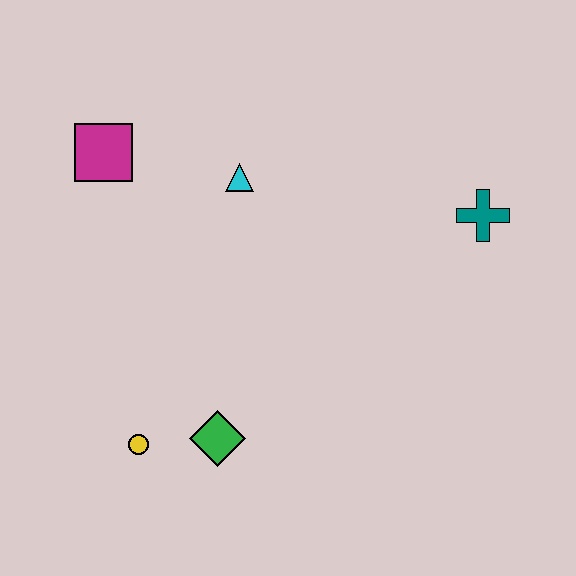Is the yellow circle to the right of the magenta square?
Yes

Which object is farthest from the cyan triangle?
The yellow circle is farthest from the cyan triangle.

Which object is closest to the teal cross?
The cyan triangle is closest to the teal cross.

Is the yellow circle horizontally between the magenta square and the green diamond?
Yes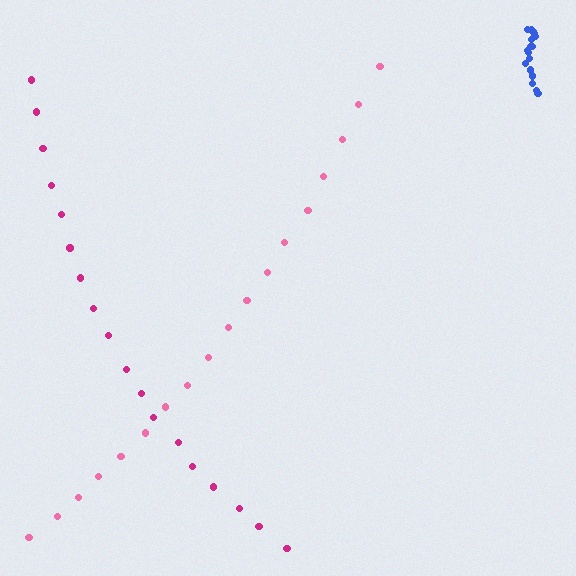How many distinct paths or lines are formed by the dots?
There are 3 distinct paths.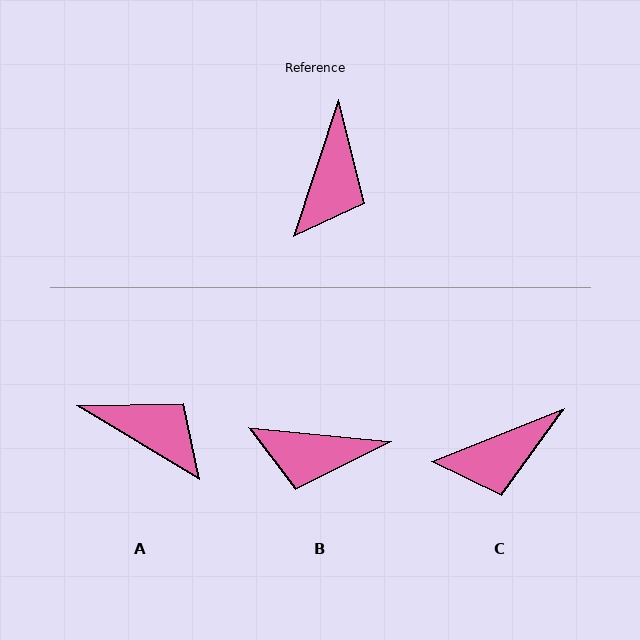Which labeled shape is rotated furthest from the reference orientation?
A, about 77 degrees away.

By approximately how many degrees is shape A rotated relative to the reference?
Approximately 77 degrees counter-clockwise.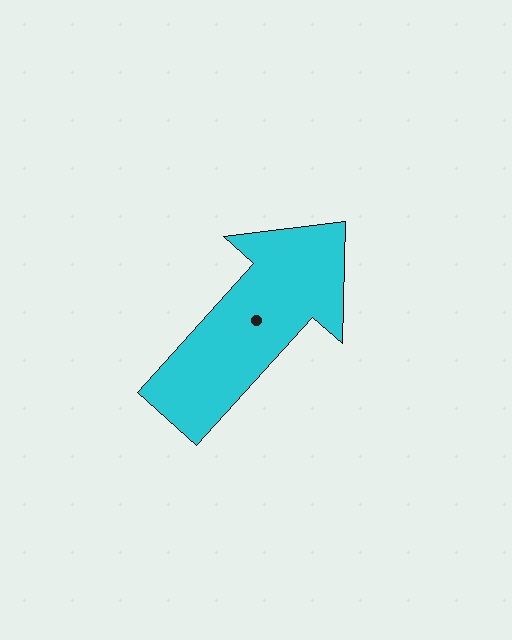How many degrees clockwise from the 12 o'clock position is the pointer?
Approximately 42 degrees.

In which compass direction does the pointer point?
Northeast.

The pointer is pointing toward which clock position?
Roughly 1 o'clock.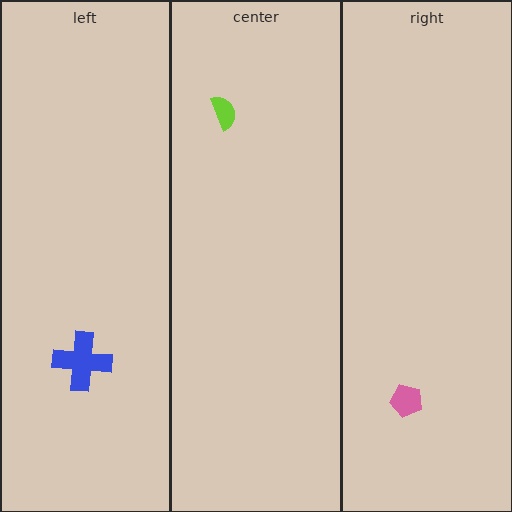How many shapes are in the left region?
1.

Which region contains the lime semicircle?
The center region.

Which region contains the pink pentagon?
The right region.